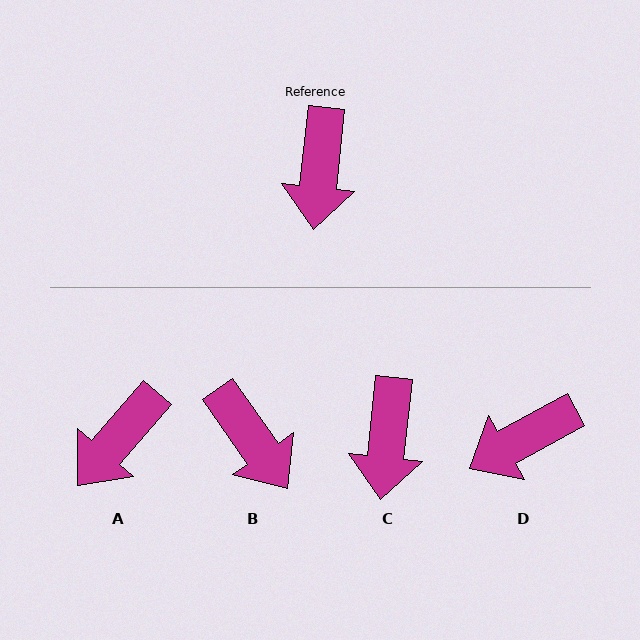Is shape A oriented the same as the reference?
No, it is off by about 34 degrees.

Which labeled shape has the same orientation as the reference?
C.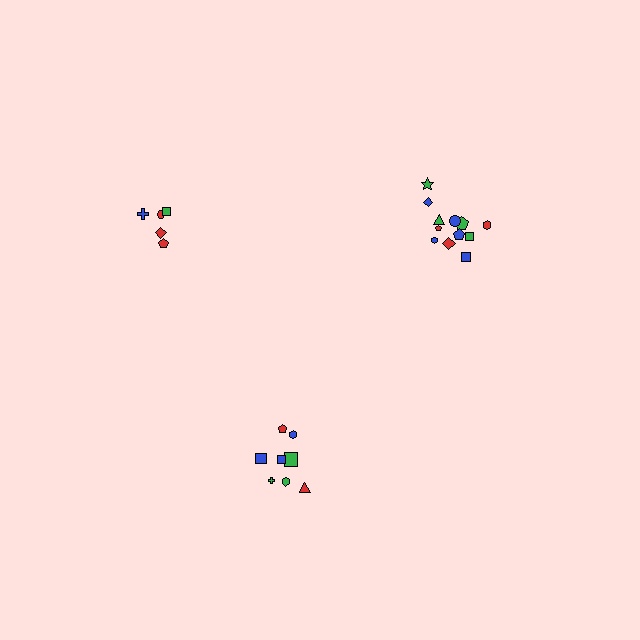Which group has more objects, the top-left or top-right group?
The top-right group.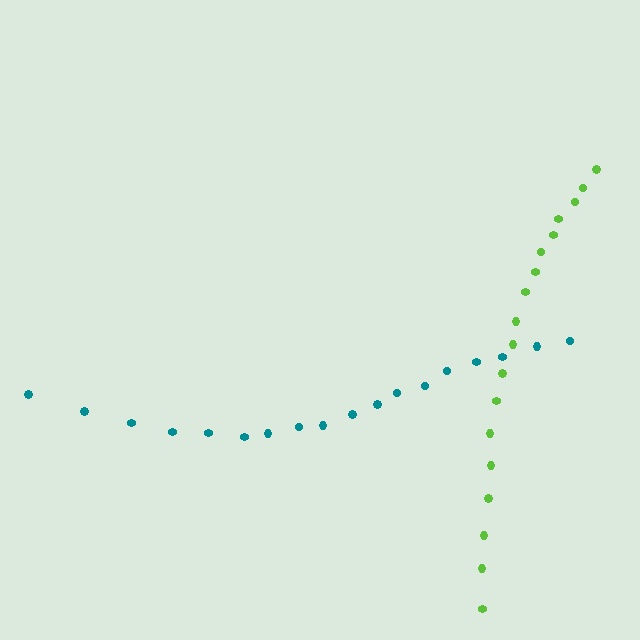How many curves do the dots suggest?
There are 2 distinct paths.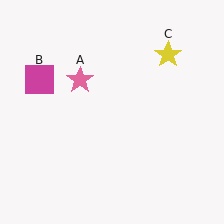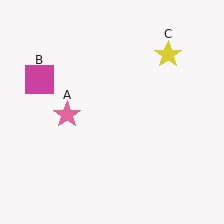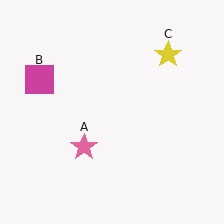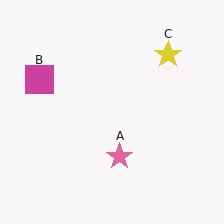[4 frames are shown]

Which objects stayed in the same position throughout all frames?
Magenta square (object B) and yellow star (object C) remained stationary.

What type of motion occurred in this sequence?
The pink star (object A) rotated counterclockwise around the center of the scene.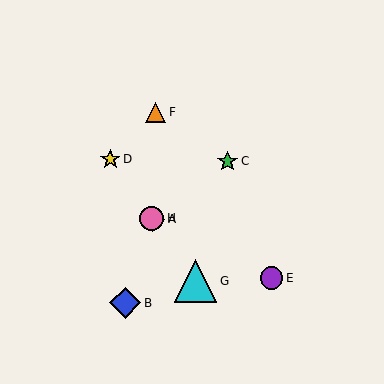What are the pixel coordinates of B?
Object B is at (125, 303).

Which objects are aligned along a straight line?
Objects A, D, G, H are aligned along a straight line.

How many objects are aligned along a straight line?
4 objects (A, D, G, H) are aligned along a straight line.